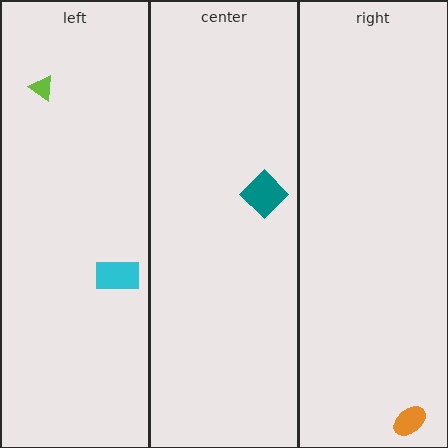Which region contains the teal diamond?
The center region.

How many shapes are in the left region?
2.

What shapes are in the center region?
The teal diamond.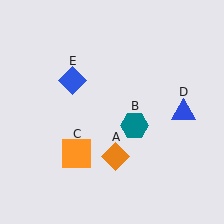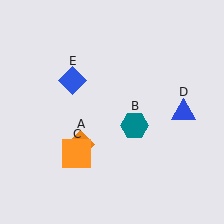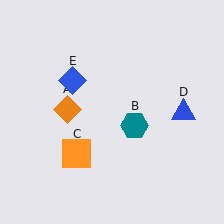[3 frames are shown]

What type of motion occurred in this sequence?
The orange diamond (object A) rotated clockwise around the center of the scene.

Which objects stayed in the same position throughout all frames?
Teal hexagon (object B) and orange square (object C) and blue triangle (object D) and blue diamond (object E) remained stationary.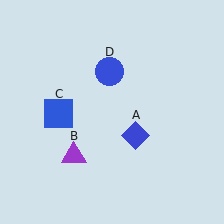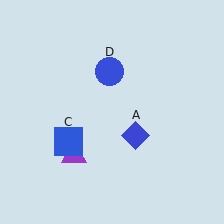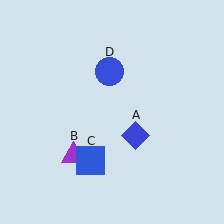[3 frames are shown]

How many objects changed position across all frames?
1 object changed position: blue square (object C).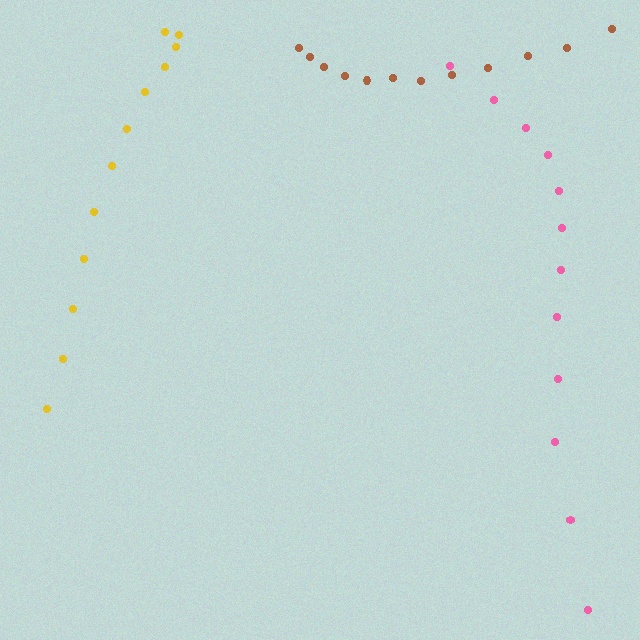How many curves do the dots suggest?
There are 3 distinct paths.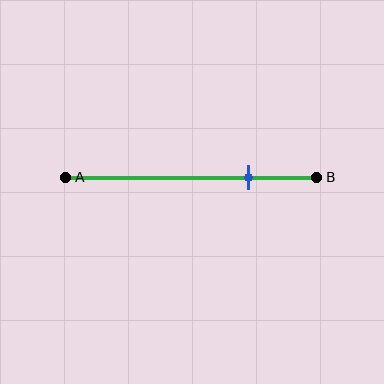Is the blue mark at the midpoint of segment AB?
No, the mark is at about 75% from A, not at the 50% midpoint.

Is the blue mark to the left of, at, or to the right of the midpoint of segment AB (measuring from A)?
The blue mark is to the right of the midpoint of segment AB.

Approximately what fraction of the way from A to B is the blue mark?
The blue mark is approximately 75% of the way from A to B.